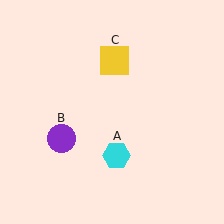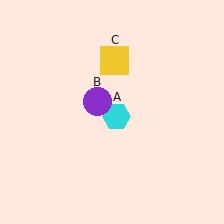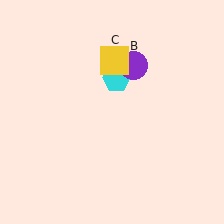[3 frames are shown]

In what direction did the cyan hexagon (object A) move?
The cyan hexagon (object A) moved up.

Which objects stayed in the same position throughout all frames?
Yellow square (object C) remained stationary.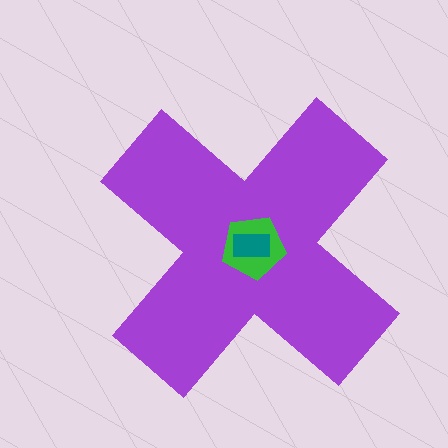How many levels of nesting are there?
3.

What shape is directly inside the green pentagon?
The teal rectangle.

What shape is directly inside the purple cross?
The green pentagon.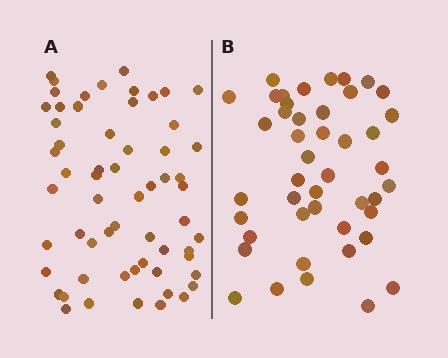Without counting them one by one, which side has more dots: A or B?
Region A (the left region) has more dots.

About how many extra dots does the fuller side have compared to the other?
Region A has approximately 15 more dots than region B.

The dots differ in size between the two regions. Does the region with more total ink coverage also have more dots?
No. Region B has more total ink coverage because its dots are larger, but region A actually contains more individual dots. Total area can be misleading — the number of items is what matters here.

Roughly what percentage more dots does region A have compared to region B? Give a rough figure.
About 35% more.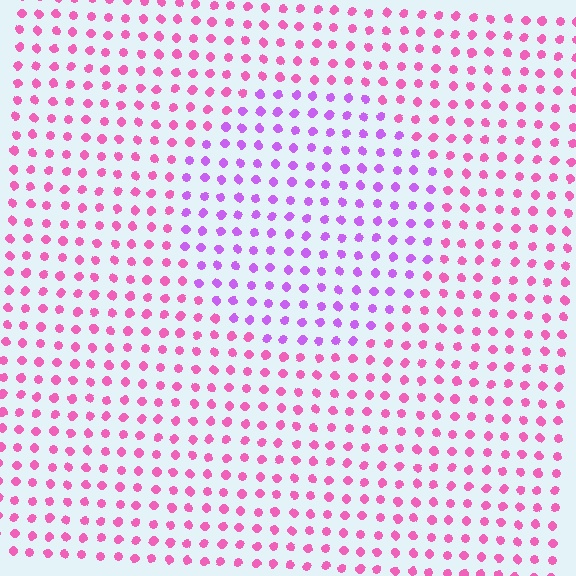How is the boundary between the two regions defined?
The boundary is defined purely by a slight shift in hue (about 40 degrees). Spacing, size, and orientation are identical on both sides.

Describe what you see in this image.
The image is filled with small pink elements in a uniform arrangement. A circle-shaped region is visible where the elements are tinted to a slightly different hue, forming a subtle color boundary.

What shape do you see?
I see a circle.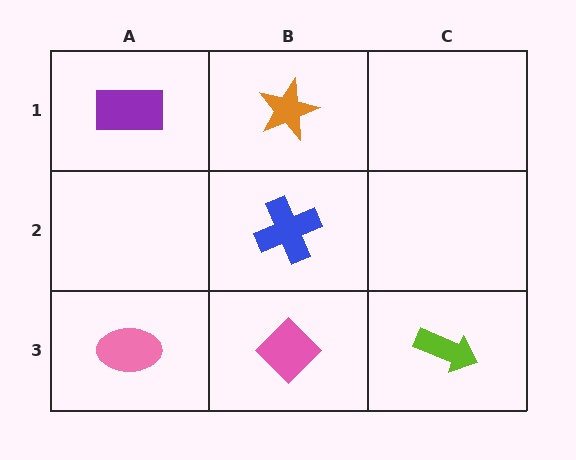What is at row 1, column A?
A purple rectangle.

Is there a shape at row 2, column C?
No, that cell is empty.